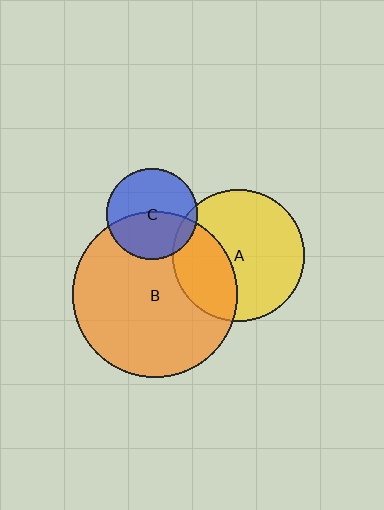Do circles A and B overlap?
Yes.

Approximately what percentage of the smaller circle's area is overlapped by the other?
Approximately 35%.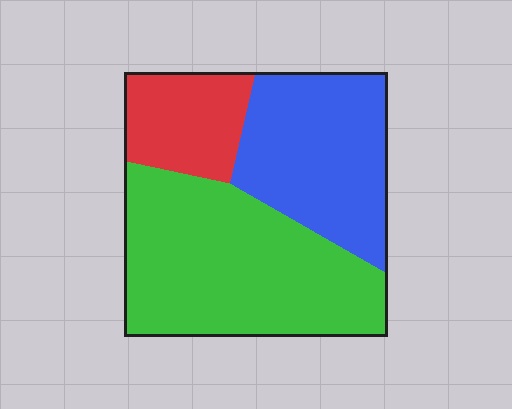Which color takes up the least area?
Red, at roughly 15%.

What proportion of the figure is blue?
Blue covers 33% of the figure.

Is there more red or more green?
Green.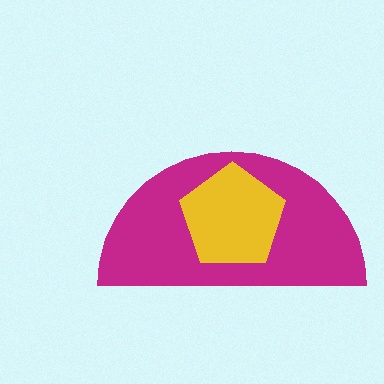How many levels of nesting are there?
2.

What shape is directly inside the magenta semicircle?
The yellow pentagon.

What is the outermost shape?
The magenta semicircle.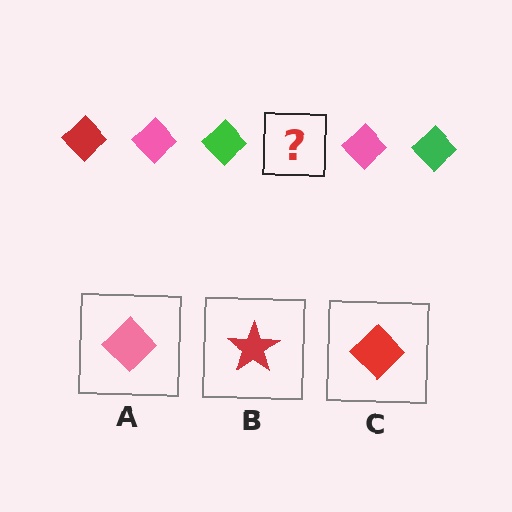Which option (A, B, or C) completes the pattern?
C.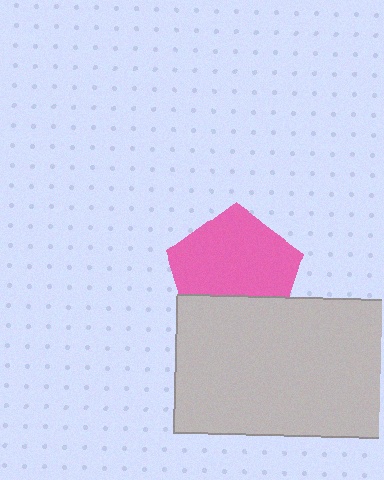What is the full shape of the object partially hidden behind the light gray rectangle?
The partially hidden object is a pink pentagon.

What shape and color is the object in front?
The object in front is a light gray rectangle.